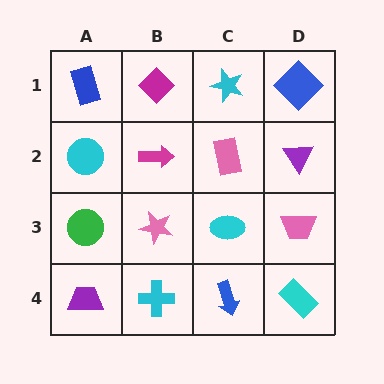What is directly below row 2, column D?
A pink trapezoid.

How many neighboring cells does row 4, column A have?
2.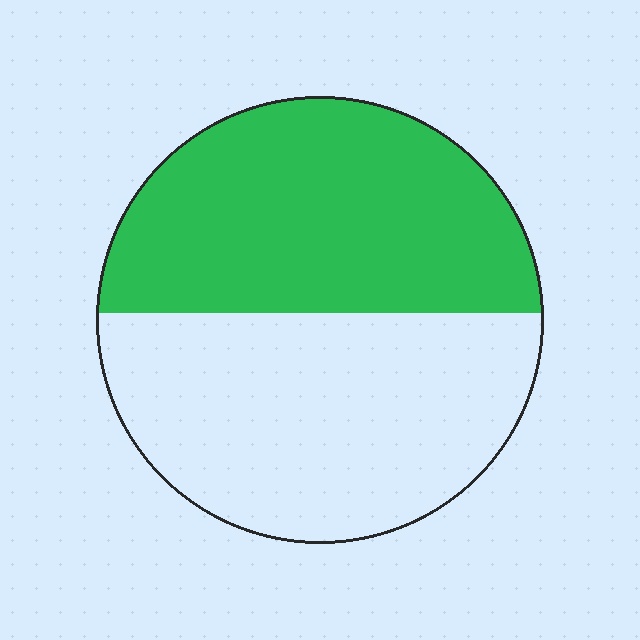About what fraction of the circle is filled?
About one half (1/2).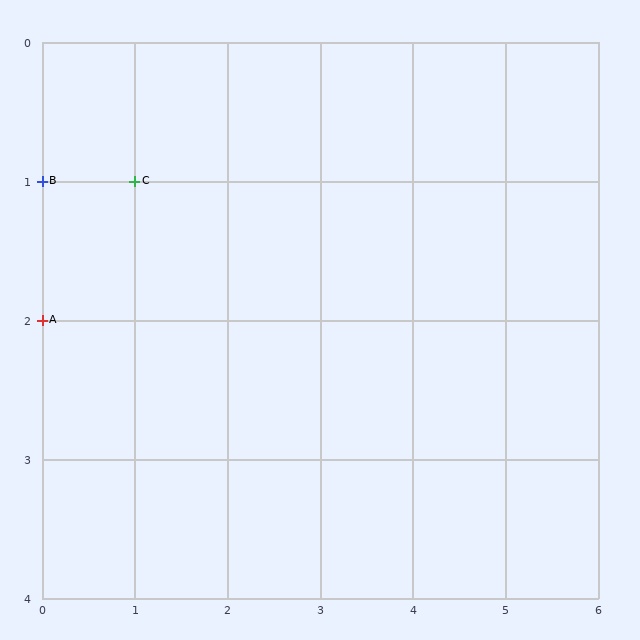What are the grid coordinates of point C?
Point C is at grid coordinates (1, 1).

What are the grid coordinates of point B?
Point B is at grid coordinates (0, 1).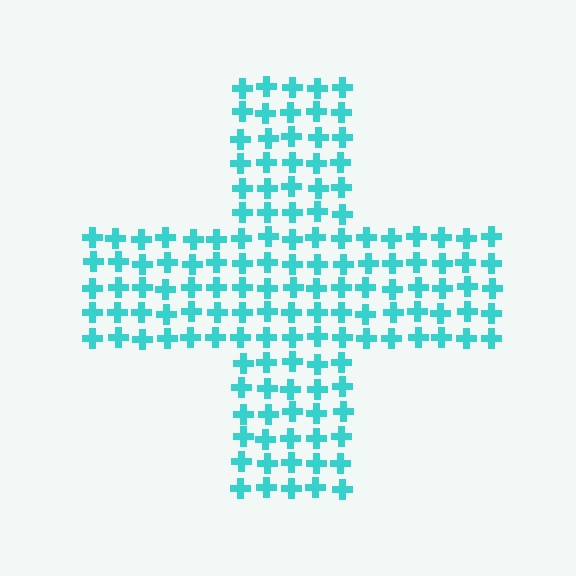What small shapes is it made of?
It is made of small crosses.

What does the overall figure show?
The overall figure shows a cross.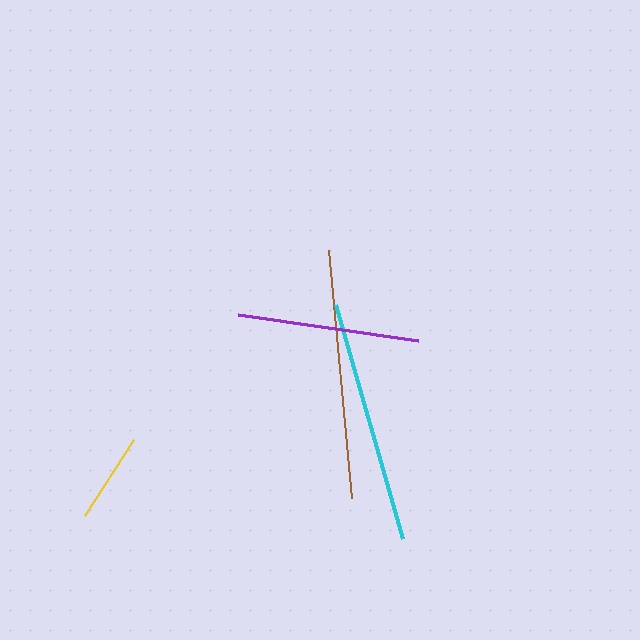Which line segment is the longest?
The brown line is the longest at approximately 248 pixels.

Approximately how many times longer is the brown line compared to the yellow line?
The brown line is approximately 2.8 times the length of the yellow line.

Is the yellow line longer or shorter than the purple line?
The purple line is longer than the yellow line.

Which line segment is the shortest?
The yellow line is the shortest at approximately 90 pixels.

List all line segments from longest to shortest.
From longest to shortest: brown, cyan, purple, yellow.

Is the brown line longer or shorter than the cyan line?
The brown line is longer than the cyan line.